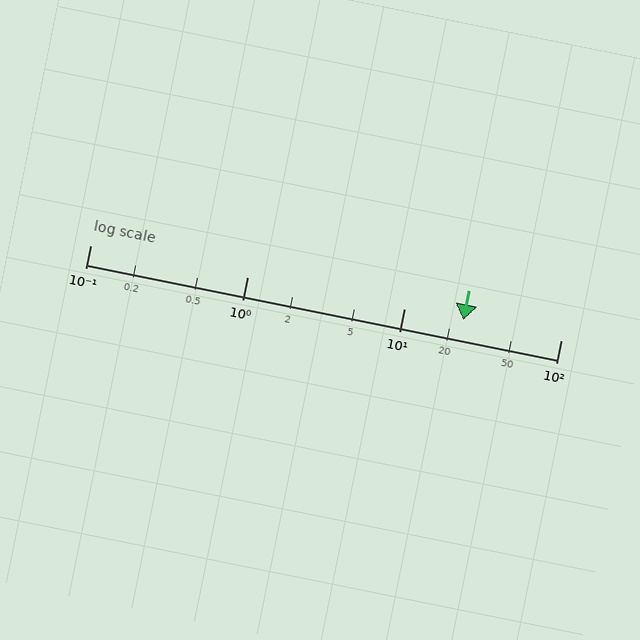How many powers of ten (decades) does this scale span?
The scale spans 3 decades, from 0.1 to 100.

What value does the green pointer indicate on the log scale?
The pointer indicates approximately 24.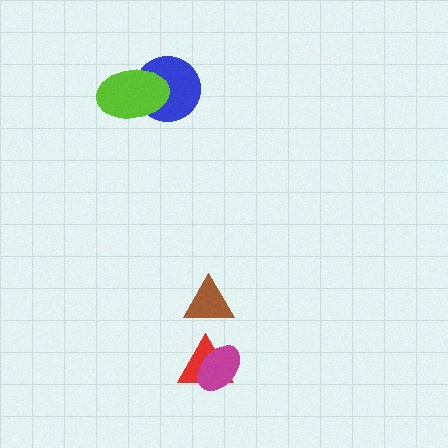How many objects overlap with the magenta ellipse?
1 object overlaps with the magenta ellipse.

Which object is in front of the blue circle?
The lime ellipse is in front of the blue circle.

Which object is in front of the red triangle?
The magenta ellipse is in front of the red triangle.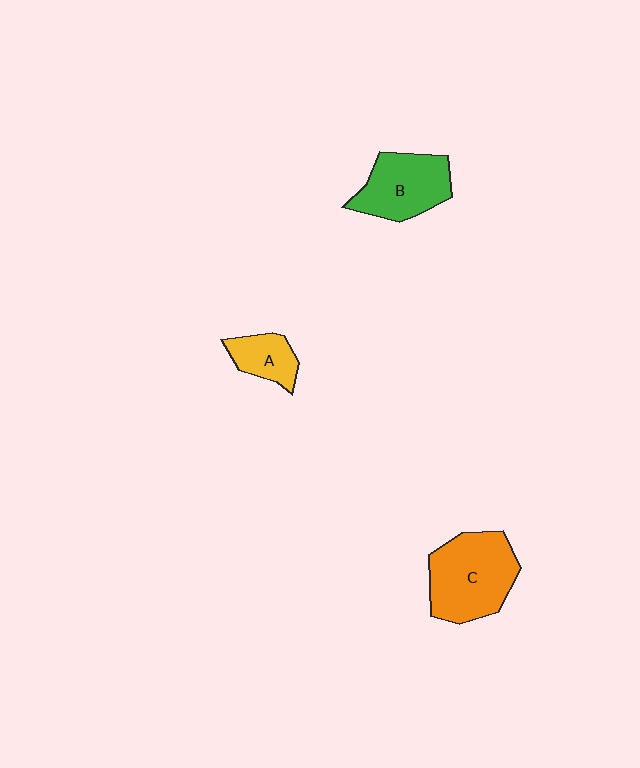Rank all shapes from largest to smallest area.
From largest to smallest: C (orange), B (green), A (yellow).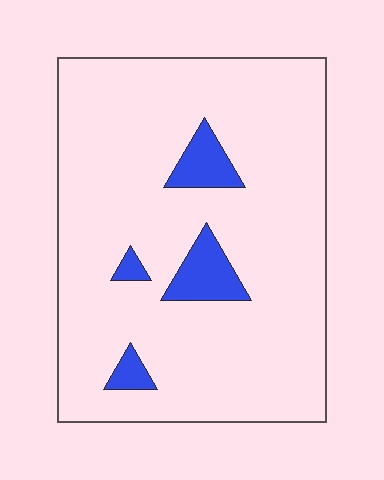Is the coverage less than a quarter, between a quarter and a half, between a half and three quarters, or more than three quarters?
Less than a quarter.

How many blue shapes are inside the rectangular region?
4.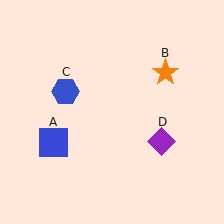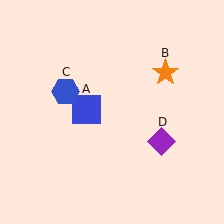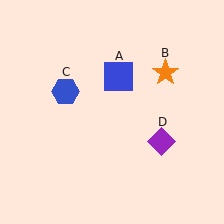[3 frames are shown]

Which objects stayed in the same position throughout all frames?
Orange star (object B) and blue hexagon (object C) and purple diamond (object D) remained stationary.